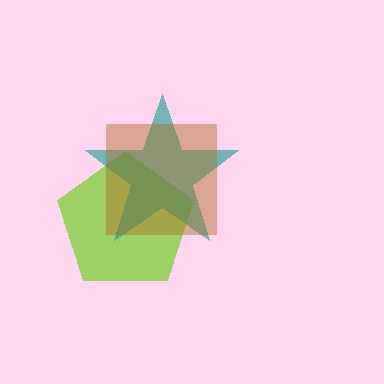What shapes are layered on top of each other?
The layered shapes are: a lime pentagon, a teal star, a brown square.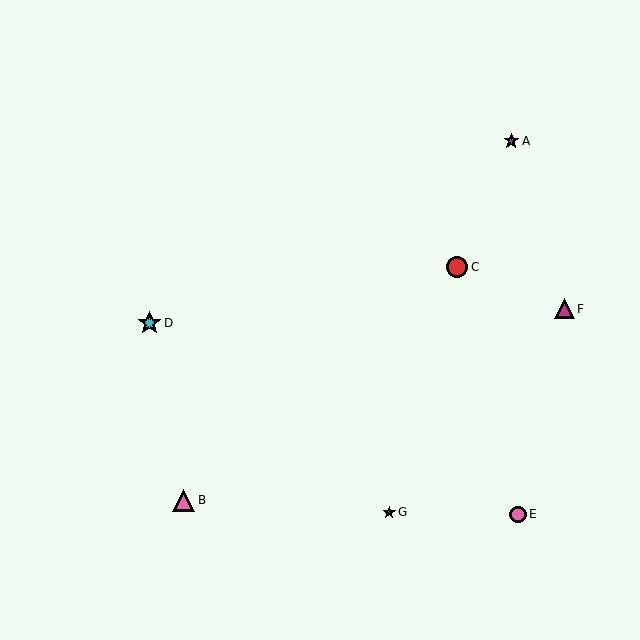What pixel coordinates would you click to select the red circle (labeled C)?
Click at (457, 267) to select the red circle C.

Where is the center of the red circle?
The center of the red circle is at (457, 267).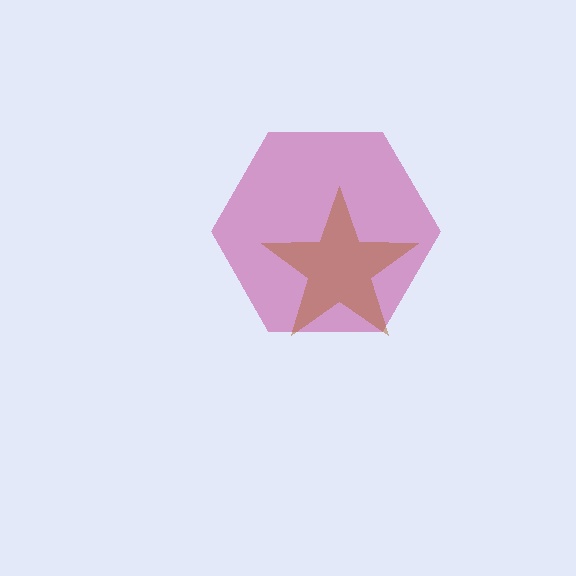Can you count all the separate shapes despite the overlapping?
Yes, there are 2 separate shapes.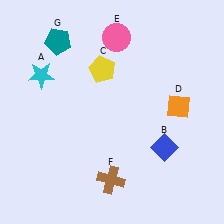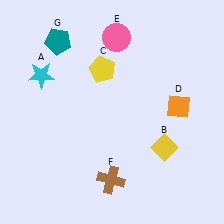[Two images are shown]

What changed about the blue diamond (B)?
In Image 1, B is blue. In Image 2, it changed to yellow.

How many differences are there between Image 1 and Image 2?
There is 1 difference between the two images.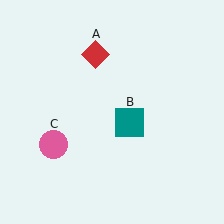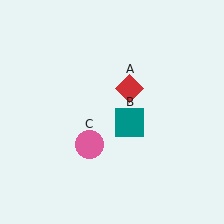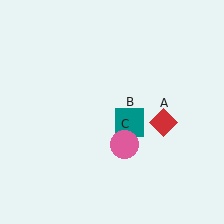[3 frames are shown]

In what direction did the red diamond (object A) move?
The red diamond (object A) moved down and to the right.